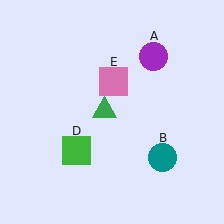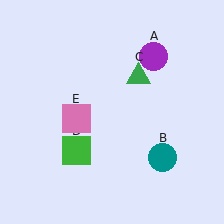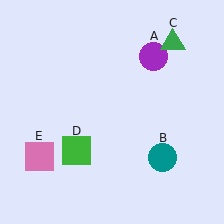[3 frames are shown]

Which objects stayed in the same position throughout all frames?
Purple circle (object A) and teal circle (object B) and green square (object D) remained stationary.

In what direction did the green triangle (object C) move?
The green triangle (object C) moved up and to the right.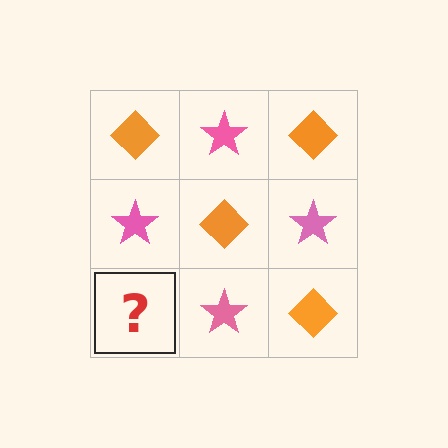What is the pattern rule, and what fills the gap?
The rule is that it alternates orange diamond and pink star in a checkerboard pattern. The gap should be filled with an orange diamond.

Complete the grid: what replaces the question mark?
The question mark should be replaced with an orange diamond.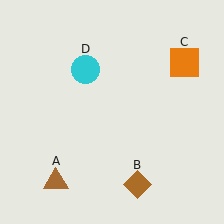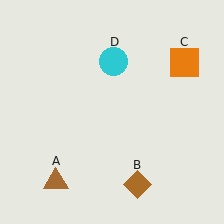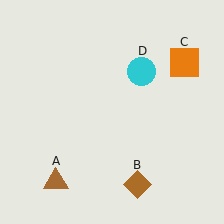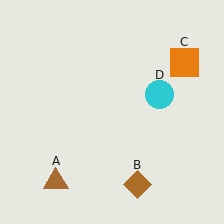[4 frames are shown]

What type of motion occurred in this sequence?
The cyan circle (object D) rotated clockwise around the center of the scene.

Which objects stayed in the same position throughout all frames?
Brown triangle (object A) and brown diamond (object B) and orange square (object C) remained stationary.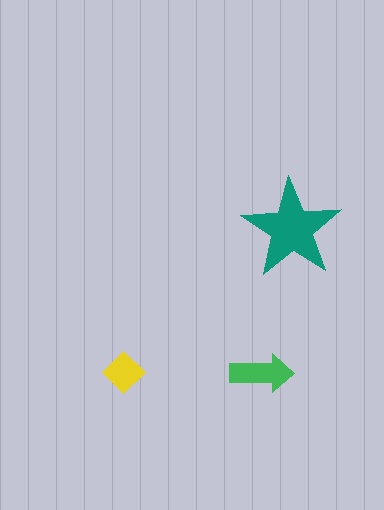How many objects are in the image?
There are 3 objects in the image.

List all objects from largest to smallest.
The teal star, the green arrow, the yellow diamond.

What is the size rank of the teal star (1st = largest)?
1st.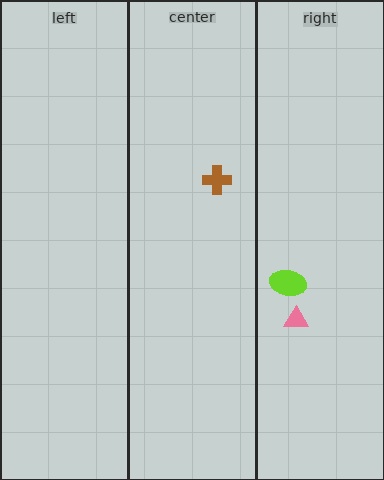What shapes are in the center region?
The brown cross.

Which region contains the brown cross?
The center region.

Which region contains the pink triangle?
The right region.